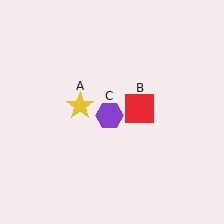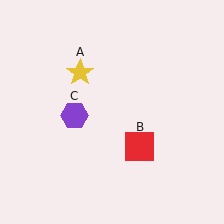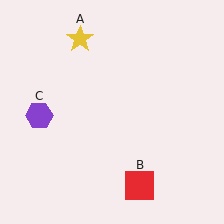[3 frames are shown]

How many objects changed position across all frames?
3 objects changed position: yellow star (object A), red square (object B), purple hexagon (object C).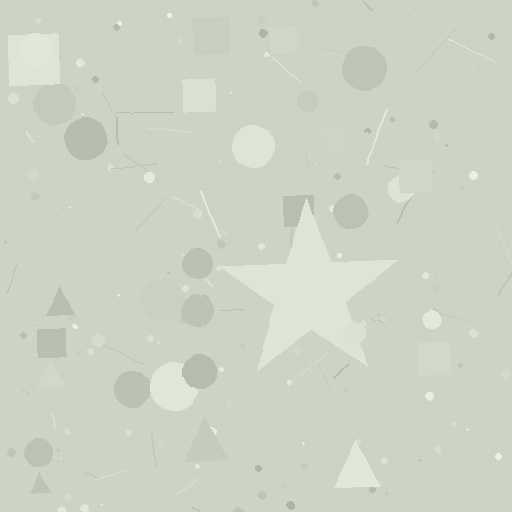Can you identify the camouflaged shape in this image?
The camouflaged shape is a star.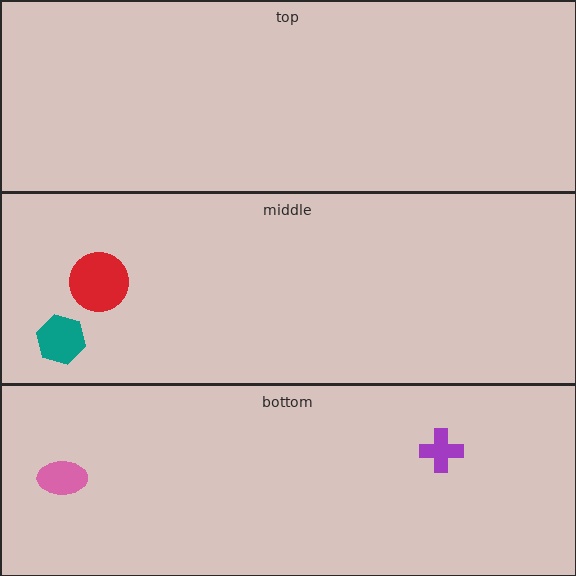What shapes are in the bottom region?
The purple cross, the pink ellipse.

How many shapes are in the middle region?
2.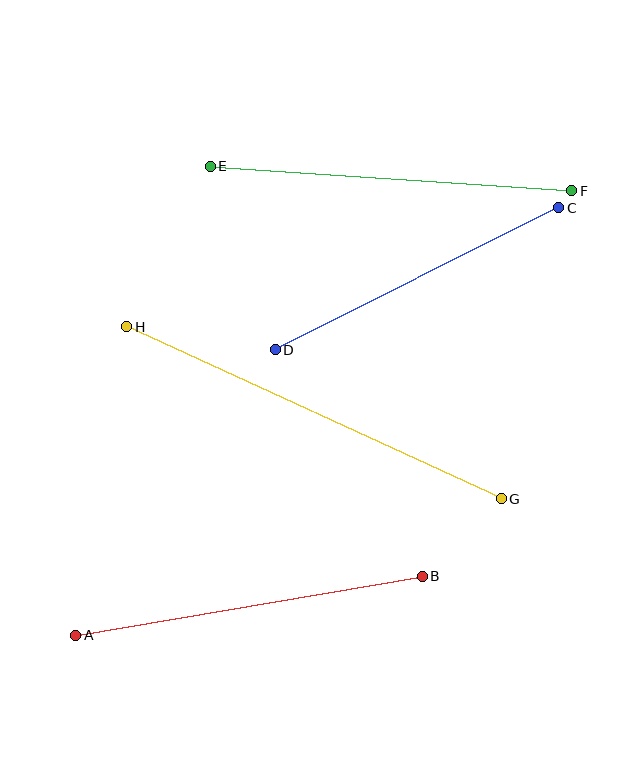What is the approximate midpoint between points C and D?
The midpoint is at approximately (417, 279) pixels.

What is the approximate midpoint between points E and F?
The midpoint is at approximately (391, 178) pixels.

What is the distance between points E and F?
The distance is approximately 362 pixels.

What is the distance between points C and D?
The distance is approximately 317 pixels.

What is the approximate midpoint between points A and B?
The midpoint is at approximately (249, 606) pixels.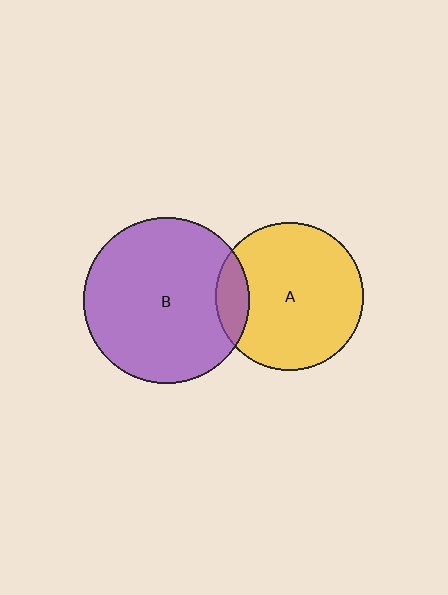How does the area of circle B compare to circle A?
Approximately 1.3 times.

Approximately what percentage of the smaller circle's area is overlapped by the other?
Approximately 15%.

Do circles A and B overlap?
Yes.